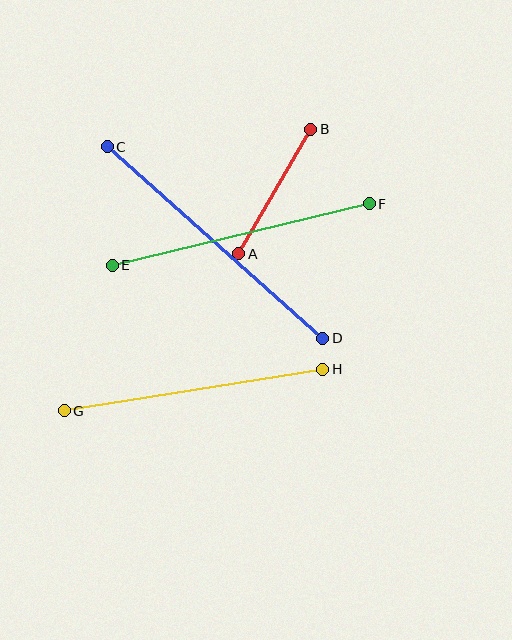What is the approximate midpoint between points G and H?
The midpoint is at approximately (193, 390) pixels.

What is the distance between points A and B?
The distance is approximately 144 pixels.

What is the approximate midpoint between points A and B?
The midpoint is at approximately (275, 192) pixels.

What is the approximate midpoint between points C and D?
The midpoint is at approximately (215, 242) pixels.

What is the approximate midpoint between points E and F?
The midpoint is at approximately (241, 234) pixels.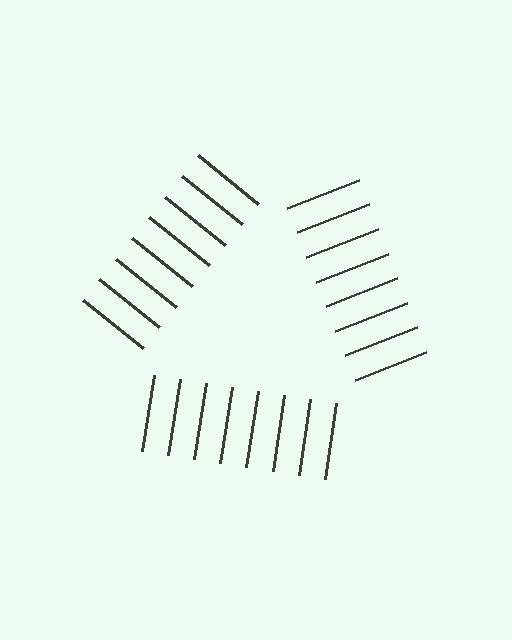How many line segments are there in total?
24 — 8 along each of the 3 edges.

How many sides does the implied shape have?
3 sides — the line-ends trace a triangle.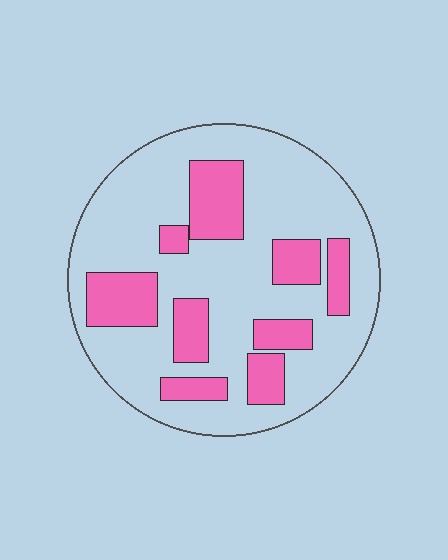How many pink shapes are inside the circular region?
9.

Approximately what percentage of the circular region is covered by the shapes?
Approximately 25%.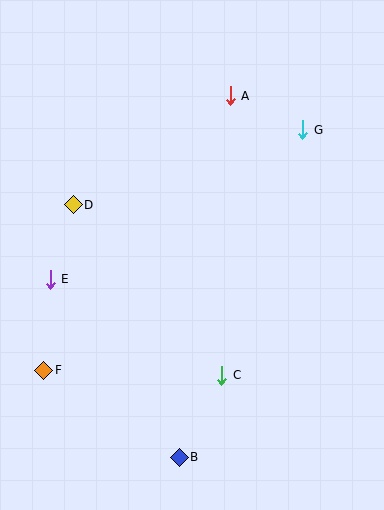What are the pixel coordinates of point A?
Point A is at (230, 96).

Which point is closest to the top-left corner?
Point D is closest to the top-left corner.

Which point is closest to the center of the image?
Point C at (222, 375) is closest to the center.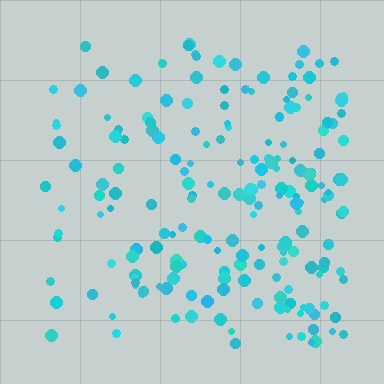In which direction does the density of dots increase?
From left to right, with the right side densest.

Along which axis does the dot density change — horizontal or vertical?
Horizontal.